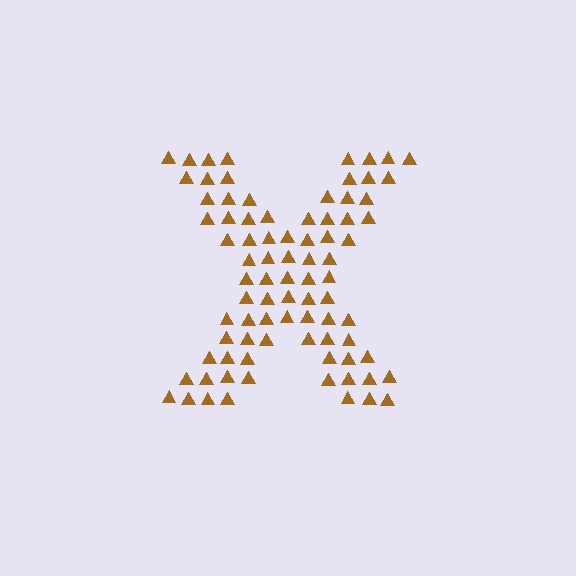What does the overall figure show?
The overall figure shows the letter X.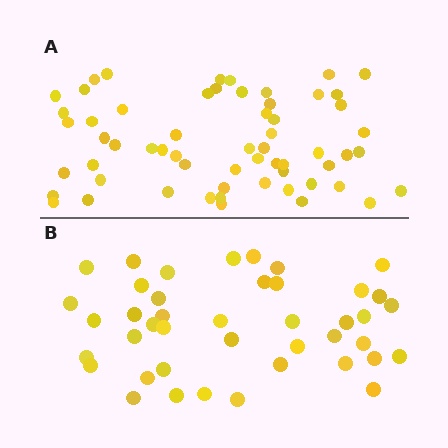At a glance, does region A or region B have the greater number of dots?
Region A (the top region) has more dots.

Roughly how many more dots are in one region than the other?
Region A has approximately 20 more dots than region B.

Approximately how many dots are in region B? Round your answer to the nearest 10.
About 40 dots. (The exact count is 42, which rounds to 40.)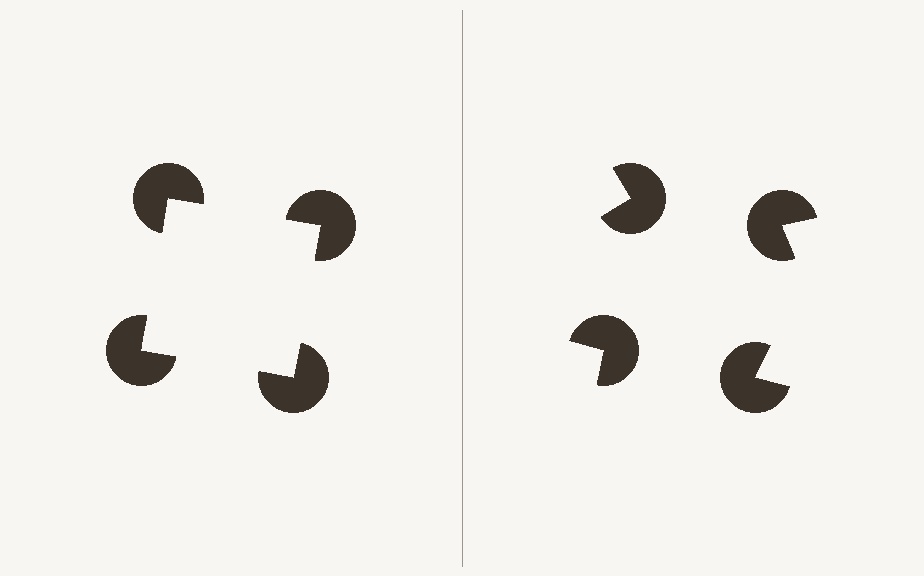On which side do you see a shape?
An illusory square appears on the left side. On the right side the wedge cuts are rotated, so no coherent shape forms.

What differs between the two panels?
The pac-man discs are positioned identically on both sides; only the wedge orientations differ. On the left they align to a square; on the right they are misaligned.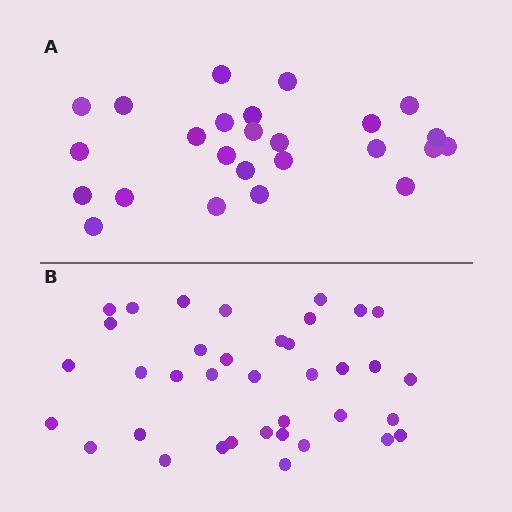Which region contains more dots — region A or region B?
Region B (the bottom region) has more dots.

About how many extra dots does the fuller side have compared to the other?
Region B has roughly 12 or so more dots than region A.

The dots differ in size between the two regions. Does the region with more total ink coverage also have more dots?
No. Region A has more total ink coverage because its dots are larger, but region B actually contains more individual dots. Total area can be misleading — the number of items is what matters here.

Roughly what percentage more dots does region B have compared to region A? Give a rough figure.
About 50% more.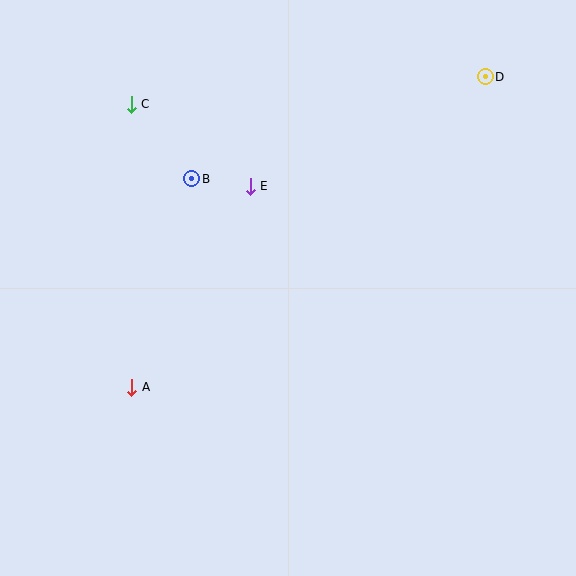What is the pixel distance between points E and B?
The distance between E and B is 59 pixels.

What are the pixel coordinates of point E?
Point E is at (250, 186).